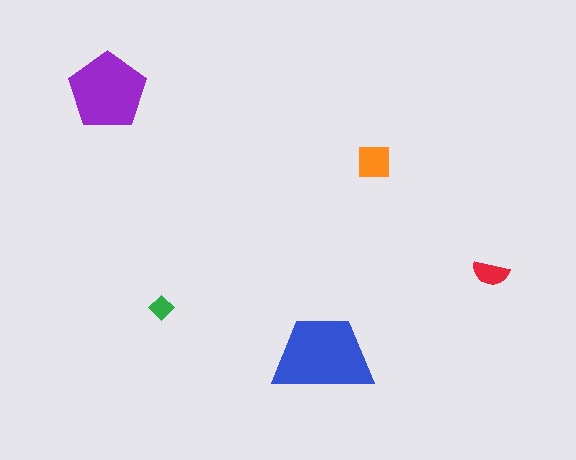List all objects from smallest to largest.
The green diamond, the red semicircle, the orange square, the purple pentagon, the blue trapezoid.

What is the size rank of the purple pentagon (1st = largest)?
2nd.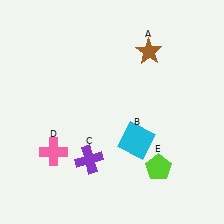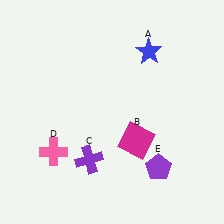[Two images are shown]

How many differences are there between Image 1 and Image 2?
There are 3 differences between the two images.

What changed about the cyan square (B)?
In Image 1, B is cyan. In Image 2, it changed to magenta.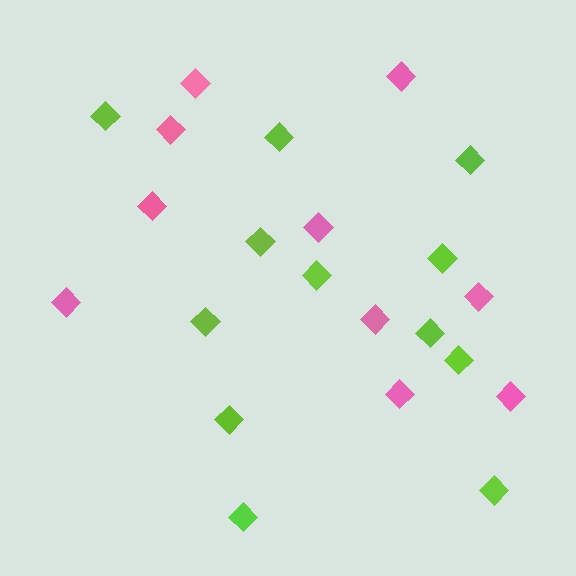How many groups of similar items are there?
There are 2 groups: one group of pink diamonds (10) and one group of lime diamonds (12).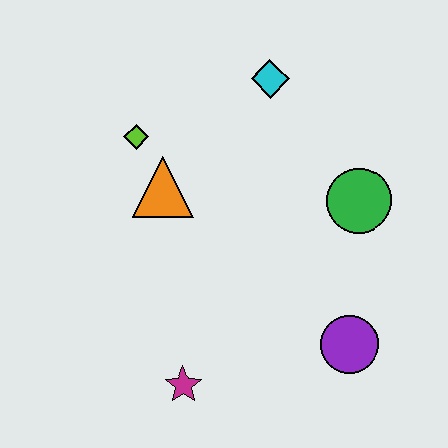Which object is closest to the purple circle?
The green circle is closest to the purple circle.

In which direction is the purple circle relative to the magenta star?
The purple circle is to the right of the magenta star.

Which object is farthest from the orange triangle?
The purple circle is farthest from the orange triangle.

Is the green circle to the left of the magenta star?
No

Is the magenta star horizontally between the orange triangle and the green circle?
Yes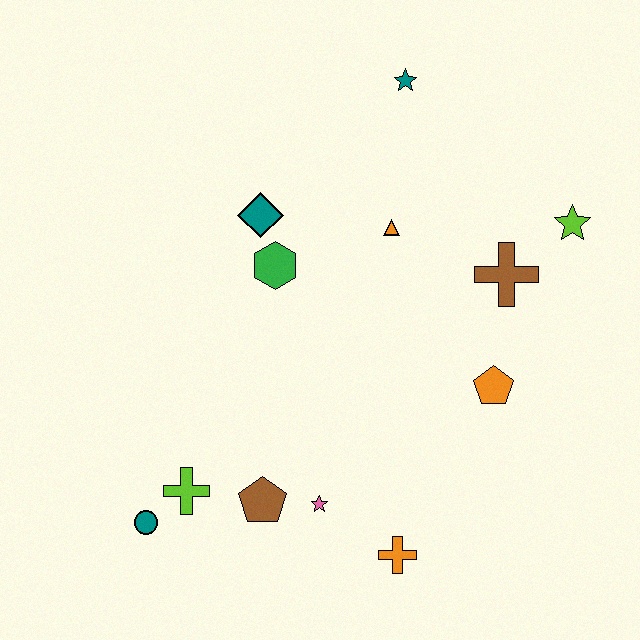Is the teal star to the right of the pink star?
Yes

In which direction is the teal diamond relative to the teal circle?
The teal diamond is above the teal circle.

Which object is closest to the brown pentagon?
The pink star is closest to the brown pentagon.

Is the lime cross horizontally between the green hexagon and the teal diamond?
No